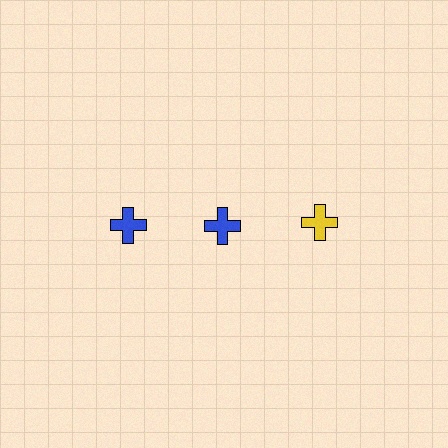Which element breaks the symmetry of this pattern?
The yellow cross in the top row, center column breaks the symmetry. All other shapes are blue crosses.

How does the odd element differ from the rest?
It has a different color: yellow instead of blue.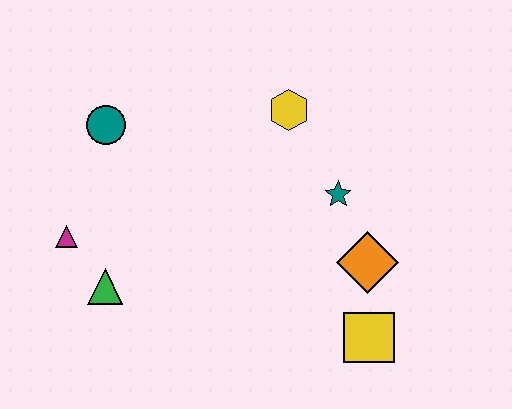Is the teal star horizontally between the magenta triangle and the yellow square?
Yes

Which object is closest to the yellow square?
The orange diamond is closest to the yellow square.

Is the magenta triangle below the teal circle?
Yes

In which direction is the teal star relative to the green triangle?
The teal star is to the right of the green triangle.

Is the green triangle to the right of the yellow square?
No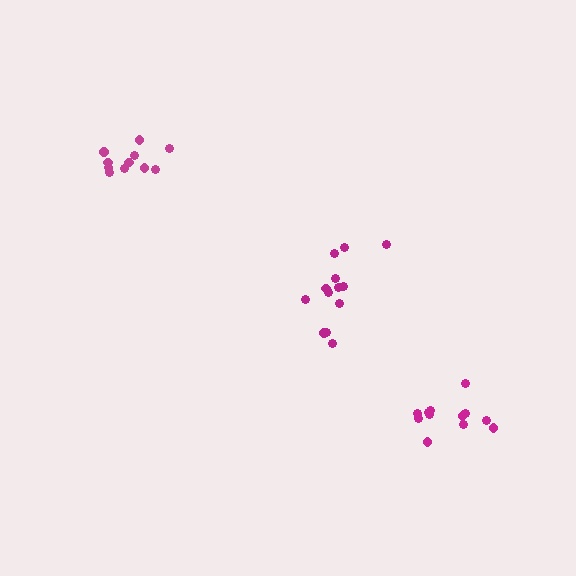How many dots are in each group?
Group 1: 12 dots, Group 2: 13 dots, Group 3: 11 dots (36 total).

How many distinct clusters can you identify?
There are 3 distinct clusters.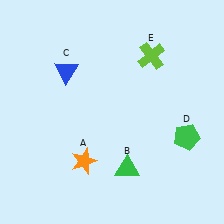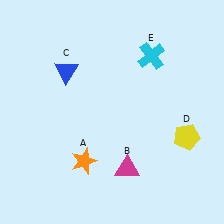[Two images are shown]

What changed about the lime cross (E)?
In Image 1, E is lime. In Image 2, it changed to cyan.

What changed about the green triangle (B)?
In Image 1, B is green. In Image 2, it changed to magenta.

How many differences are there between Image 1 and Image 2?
There are 3 differences between the two images.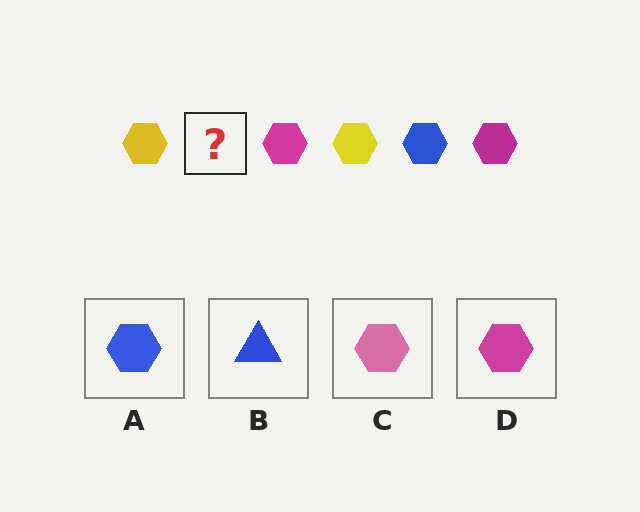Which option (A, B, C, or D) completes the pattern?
A.